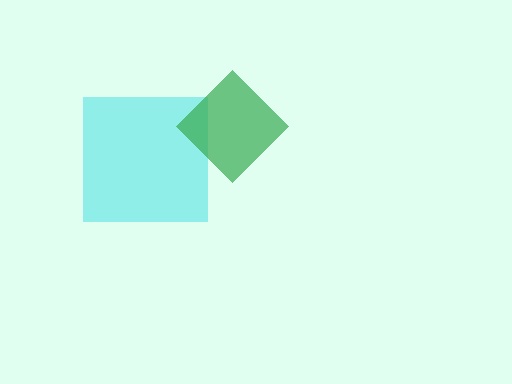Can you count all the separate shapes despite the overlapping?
Yes, there are 2 separate shapes.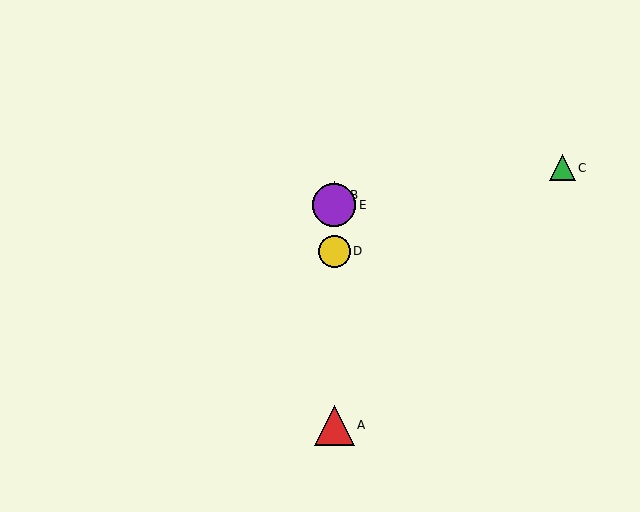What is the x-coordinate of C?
Object C is at x≈563.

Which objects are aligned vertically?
Objects A, B, D, E are aligned vertically.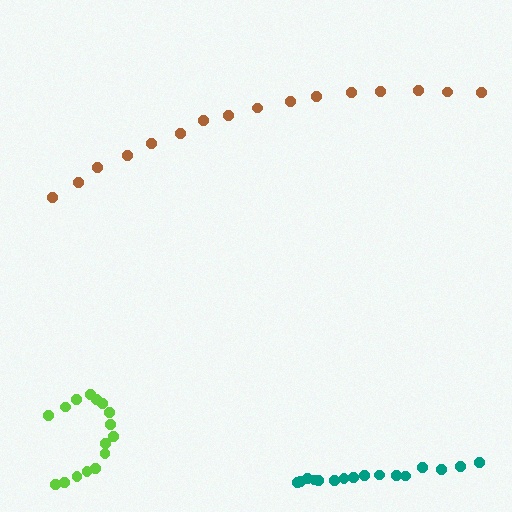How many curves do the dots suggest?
There are 3 distinct paths.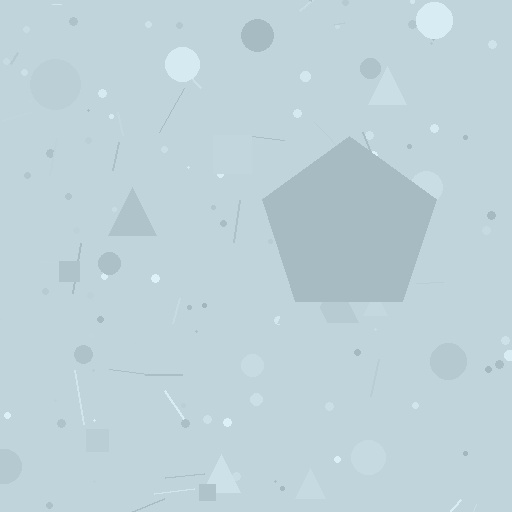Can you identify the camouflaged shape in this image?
The camouflaged shape is a pentagon.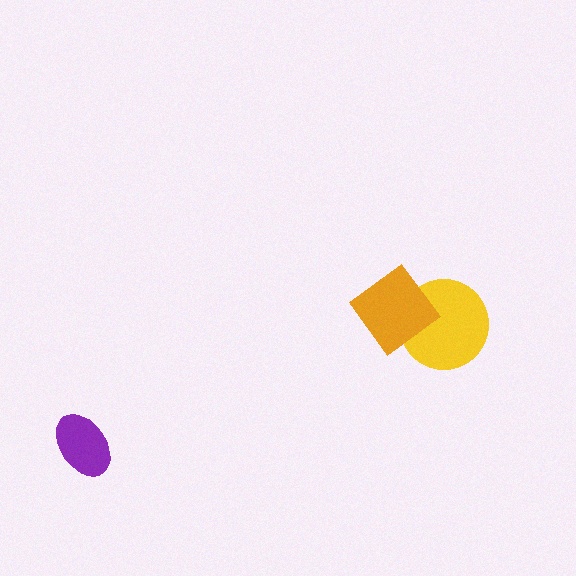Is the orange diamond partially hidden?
No, no other shape covers it.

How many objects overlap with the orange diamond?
1 object overlaps with the orange diamond.